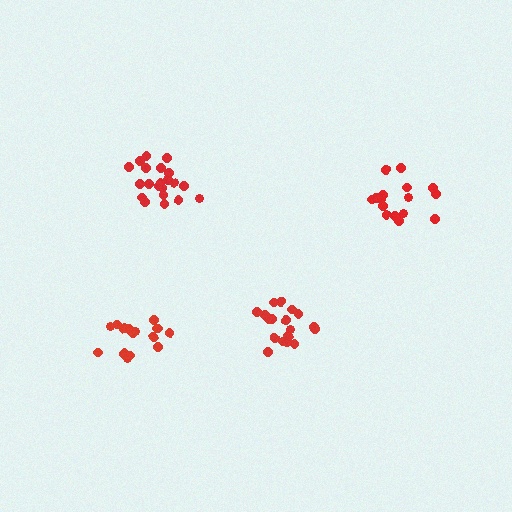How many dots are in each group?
Group 1: 16 dots, Group 2: 17 dots, Group 3: 18 dots, Group 4: 21 dots (72 total).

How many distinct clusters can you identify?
There are 4 distinct clusters.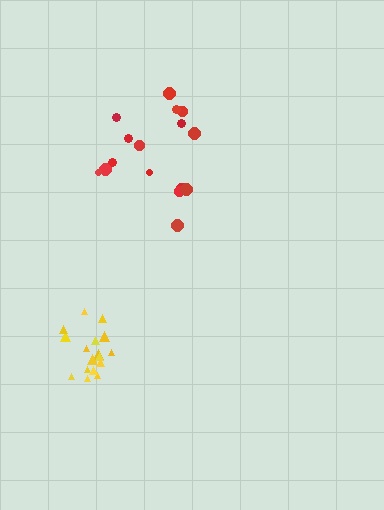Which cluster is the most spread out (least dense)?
Red.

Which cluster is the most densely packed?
Yellow.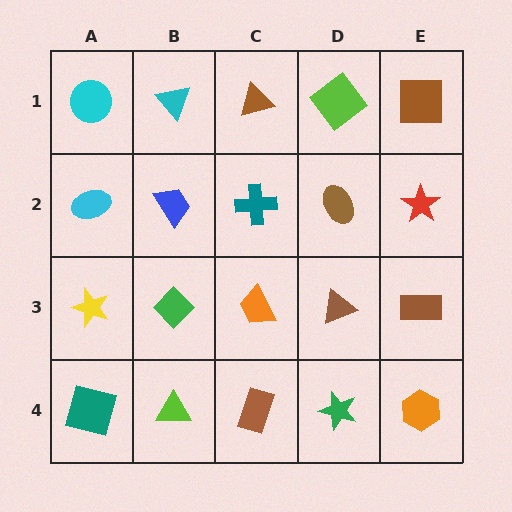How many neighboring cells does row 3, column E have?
3.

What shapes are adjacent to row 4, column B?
A green diamond (row 3, column B), a teal square (row 4, column A), a brown rectangle (row 4, column C).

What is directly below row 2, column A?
A yellow star.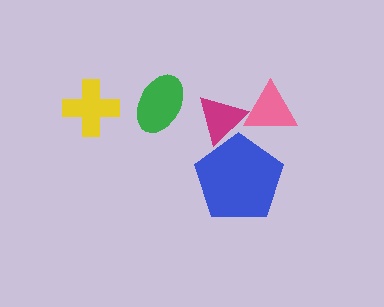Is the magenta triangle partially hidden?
Yes, it is partially covered by another shape.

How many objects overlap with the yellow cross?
0 objects overlap with the yellow cross.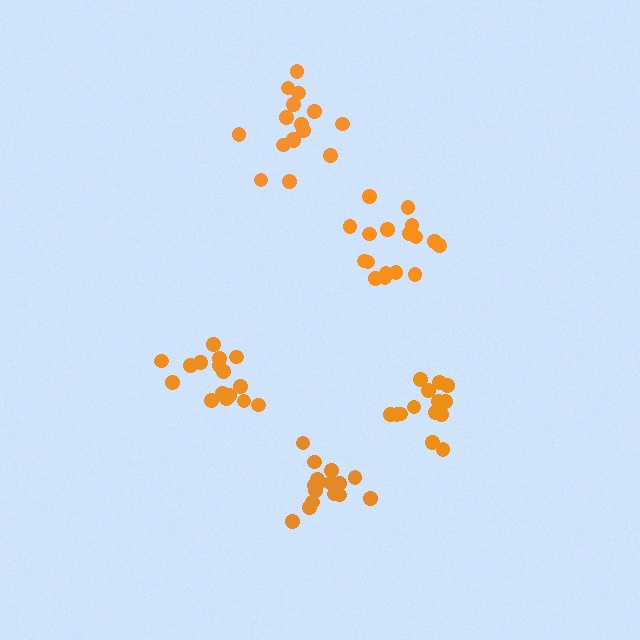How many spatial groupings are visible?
There are 5 spatial groupings.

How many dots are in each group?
Group 1: 15 dots, Group 2: 16 dots, Group 3: 16 dots, Group 4: 16 dots, Group 5: 17 dots (80 total).